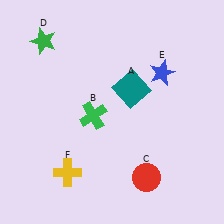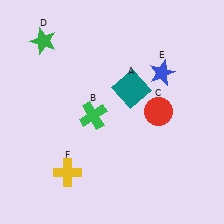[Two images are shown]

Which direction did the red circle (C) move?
The red circle (C) moved up.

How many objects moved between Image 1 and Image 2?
1 object moved between the two images.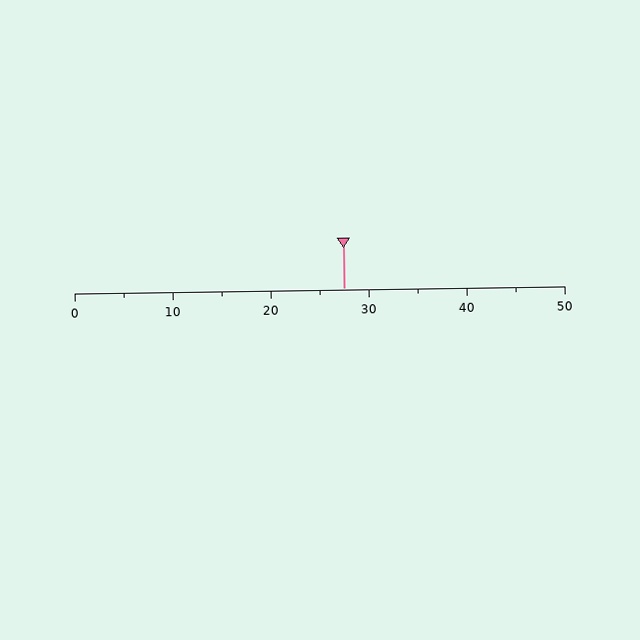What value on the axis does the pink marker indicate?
The marker indicates approximately 27.5.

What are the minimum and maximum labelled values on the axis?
The axis runs from 0 to 50.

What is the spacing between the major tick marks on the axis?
The major ticks are spaced 10 apart.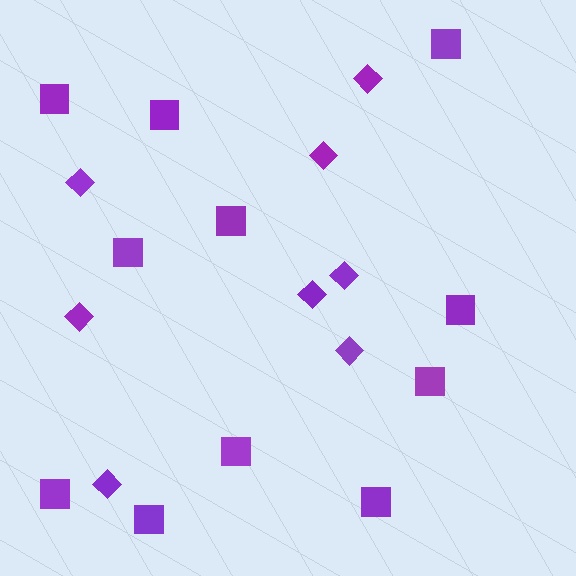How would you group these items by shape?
There are 2 groups: one group of squares (11) and one group of diamonds (8).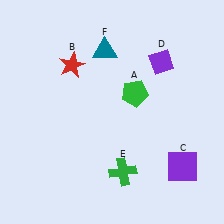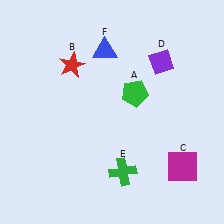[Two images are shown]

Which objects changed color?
C changed from purple to magenta. F changed from teal to blue.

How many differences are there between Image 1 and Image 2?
There are 2 differences between the two images.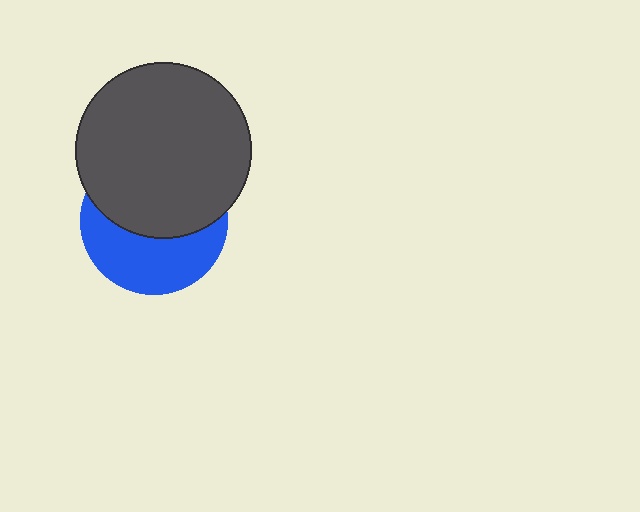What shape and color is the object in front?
The object in front is a dark gray circle.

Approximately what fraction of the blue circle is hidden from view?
Roughly 55% of the blue circle is hidden behind the dark gray circle.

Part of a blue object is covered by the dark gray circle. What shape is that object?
It is a circle.